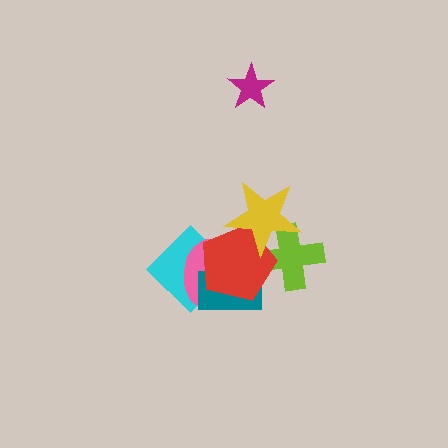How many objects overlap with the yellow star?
2 objects overlap with the yellow star.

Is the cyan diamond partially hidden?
Yes, it is partially covered by another shape.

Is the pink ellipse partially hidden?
Yes, it is partially covered by another shape.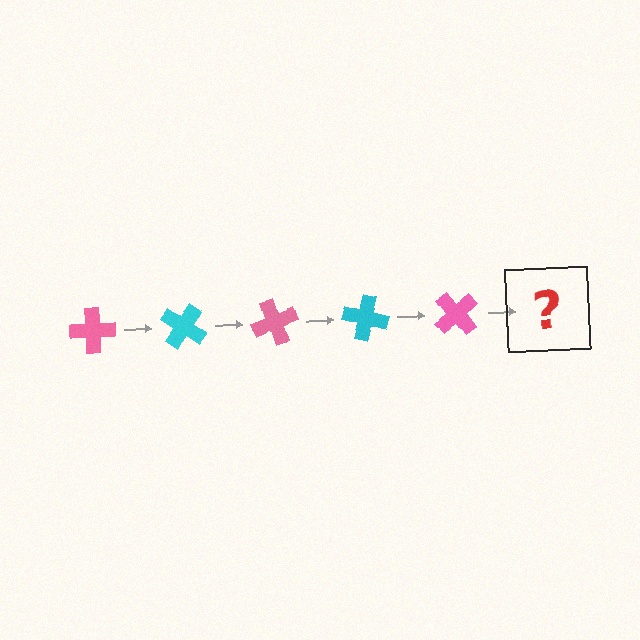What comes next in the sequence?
The next element should be a cyan cross, rotated 175 degrees from the start.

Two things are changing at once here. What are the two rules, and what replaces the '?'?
The two rules are that it rotates 35 degrees each step and the color cycles through pink and cyan. The '?' should be a cyan cross, rotated 175 degrees from the start.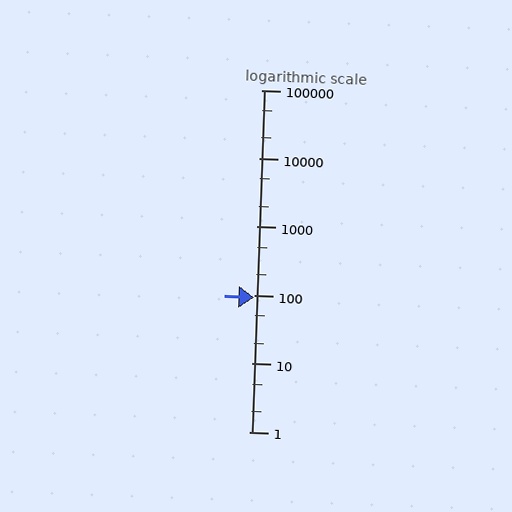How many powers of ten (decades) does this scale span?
The scale spans 5 decades, from 1 to 100000.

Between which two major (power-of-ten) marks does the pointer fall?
The pointer is between 10 and 100.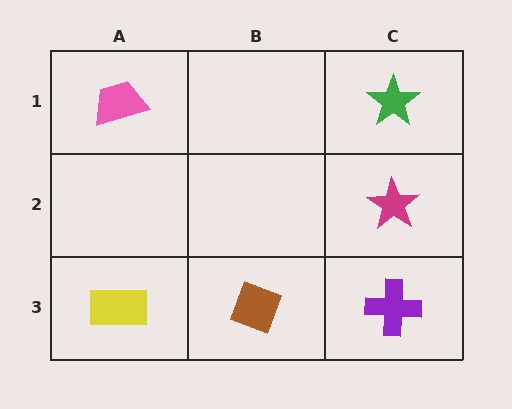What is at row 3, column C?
A purple cross.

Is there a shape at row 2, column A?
No, that cell is empty.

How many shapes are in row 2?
1 shape.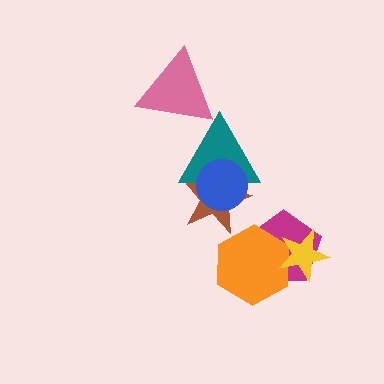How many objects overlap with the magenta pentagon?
2 objects overlap with the magenta pentagon.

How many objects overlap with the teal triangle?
3 objects overlap with the teal triangle.